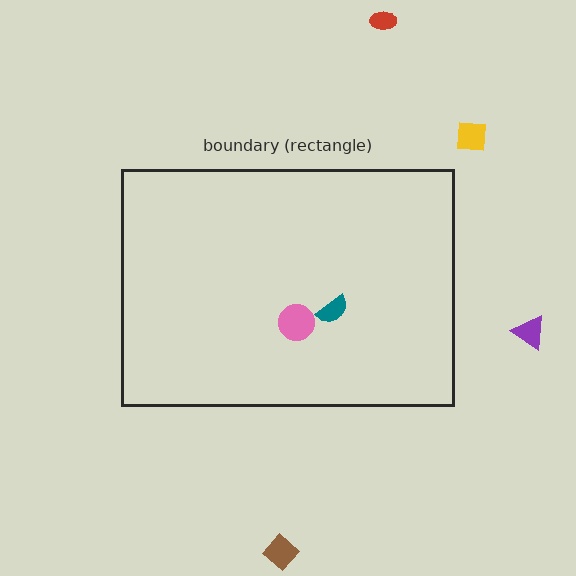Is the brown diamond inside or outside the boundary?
Outside.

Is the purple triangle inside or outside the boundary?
Outside.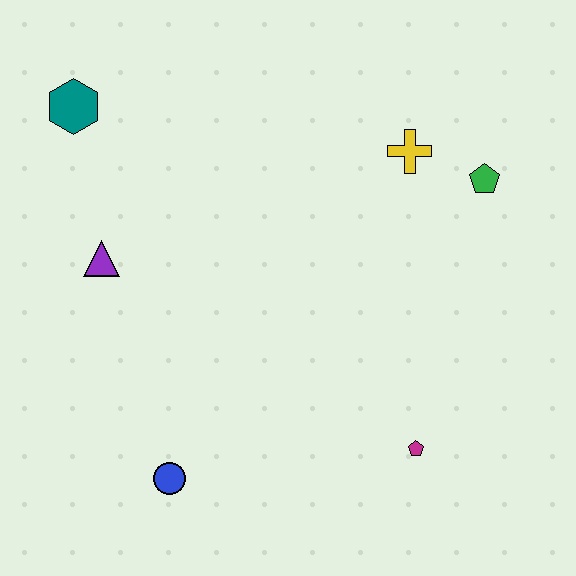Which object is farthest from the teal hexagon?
The magenta pentagon is farthest from the teal hexagon.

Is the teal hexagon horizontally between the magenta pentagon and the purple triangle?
No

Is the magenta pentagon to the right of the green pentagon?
No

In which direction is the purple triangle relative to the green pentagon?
The purple triangle is to the left of the green pentagon.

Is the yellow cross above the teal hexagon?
No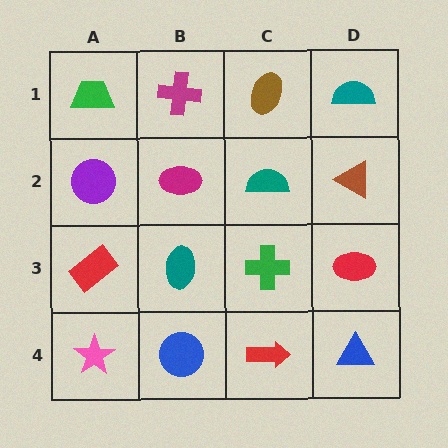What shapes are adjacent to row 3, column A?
A purple circle (row 2, column A), a pink star (row 4, column A), a teal ellipse (row 3, column B).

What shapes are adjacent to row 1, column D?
A brown triangle (row 2, column D), a brown ellipse (row 1, column C).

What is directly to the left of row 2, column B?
A purple circle.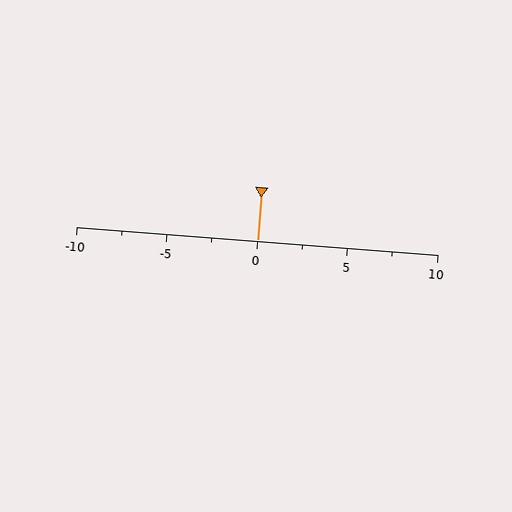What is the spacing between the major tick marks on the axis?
The major ticks are spaced 5 apart.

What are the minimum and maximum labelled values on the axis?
The axis runs from -10 to 10.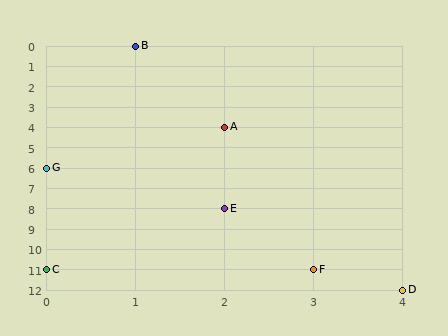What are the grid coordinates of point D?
Point D is at grid coordinates (4, 12).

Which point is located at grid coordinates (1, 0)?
Point B is at (1, 0).